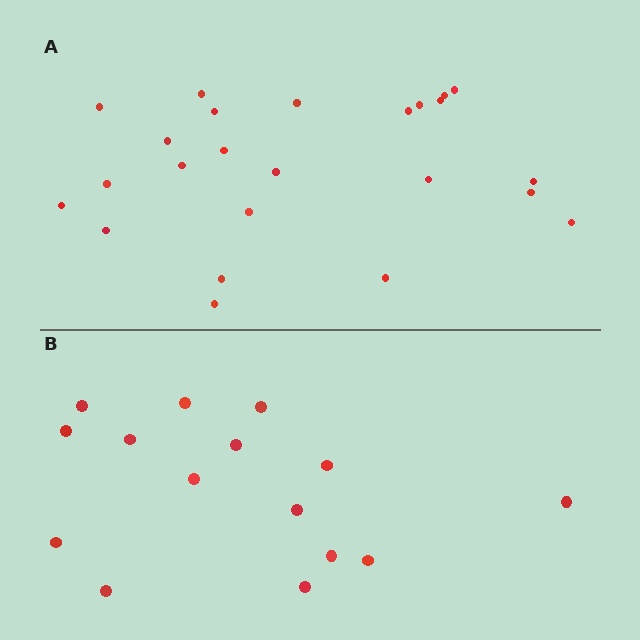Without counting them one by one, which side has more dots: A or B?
Region A (the top region) has more dots.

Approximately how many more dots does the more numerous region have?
Region A has roughly 8 or so more dots than region B.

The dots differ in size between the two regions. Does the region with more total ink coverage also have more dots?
No. Region B has more total ink coverage because its dots are larger, but region A actually contains more individual dots. Total area can be misleading — the number of items is what matters here.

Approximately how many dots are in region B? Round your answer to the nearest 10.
About 20 dots. (The exact count is 15, which rounds to 20.)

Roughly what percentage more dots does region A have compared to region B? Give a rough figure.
About 60% more.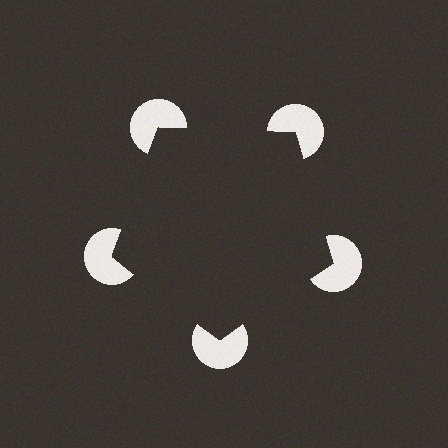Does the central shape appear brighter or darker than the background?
It typically appears slightly darker than the background, even though no actual brightness change is drawn.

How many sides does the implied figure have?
5 sides.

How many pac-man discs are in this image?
There are 5 — one at each vertex of the illusory pentagon.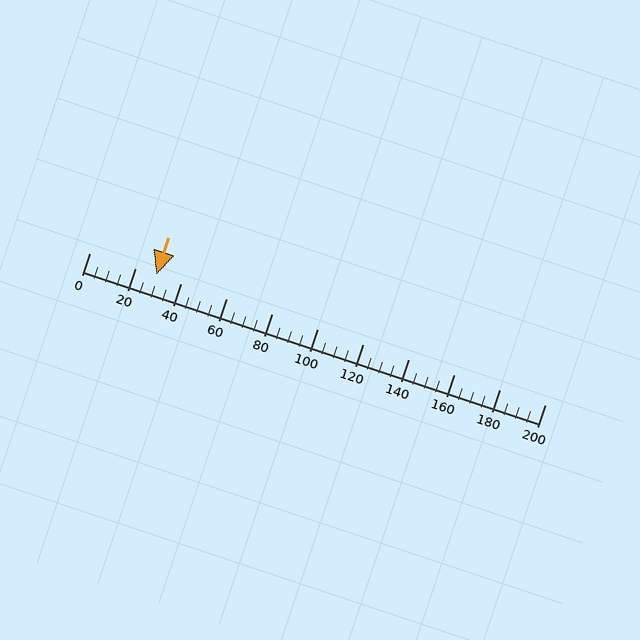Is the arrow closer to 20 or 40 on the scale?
The arrow is closer to 20.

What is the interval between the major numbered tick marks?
The major tick marks are spaced 20 units apart.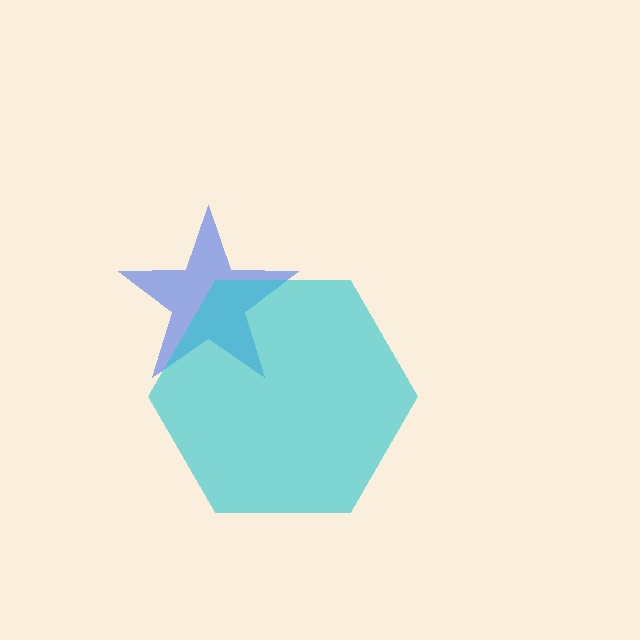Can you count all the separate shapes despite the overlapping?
Yes, there are 2 separate shapes.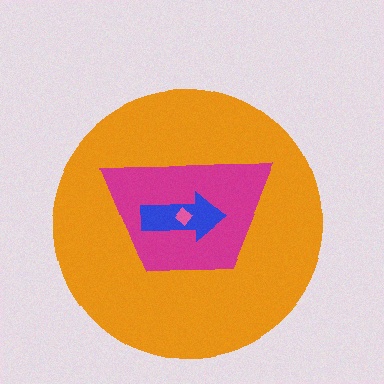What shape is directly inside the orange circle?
The magenta trapezoid.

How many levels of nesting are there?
4.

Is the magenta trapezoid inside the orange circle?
Yes.